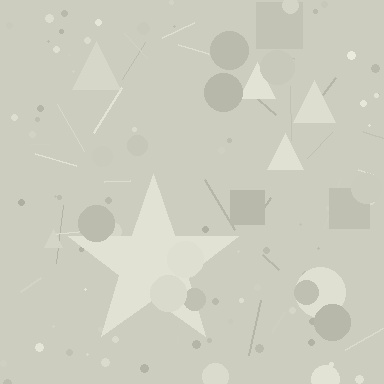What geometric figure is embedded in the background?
A star is embedded in the background.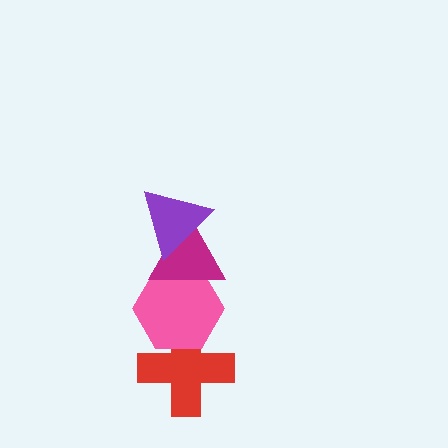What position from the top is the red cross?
The red cross is 4th from the top.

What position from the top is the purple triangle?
The purple triangle is 1st from the top.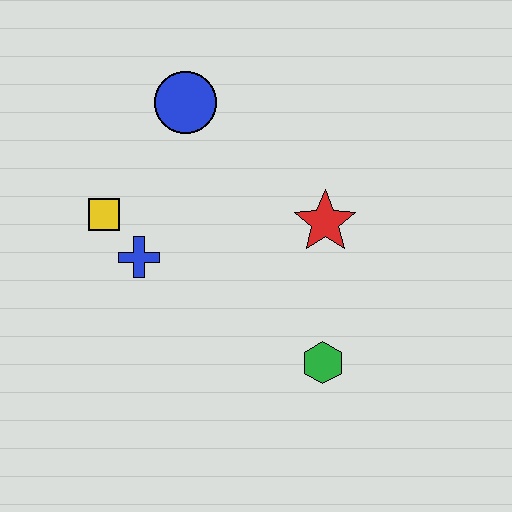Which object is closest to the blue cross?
The yellow square is closest to the blue cross.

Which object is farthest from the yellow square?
The green hexagon is farthest from the yellow square.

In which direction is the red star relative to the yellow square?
The red star is to the right of the yellow square.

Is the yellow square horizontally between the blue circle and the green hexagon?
No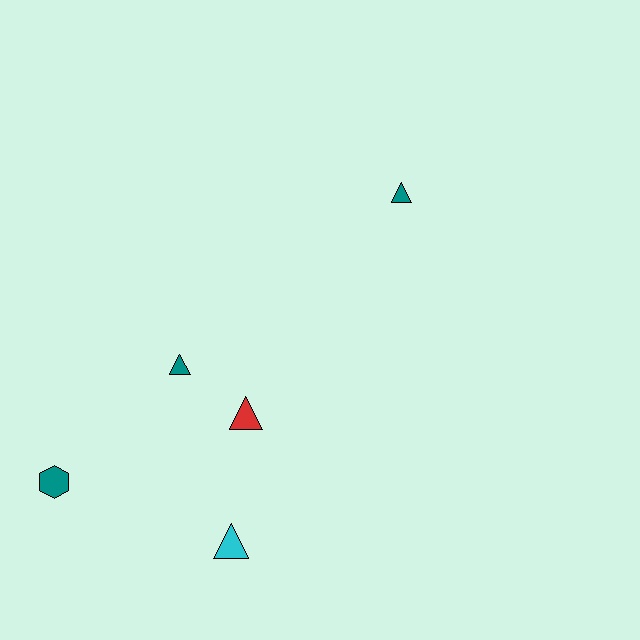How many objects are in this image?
There are 5 objects.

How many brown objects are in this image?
There are no brown objects.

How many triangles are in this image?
There are 4 triangles.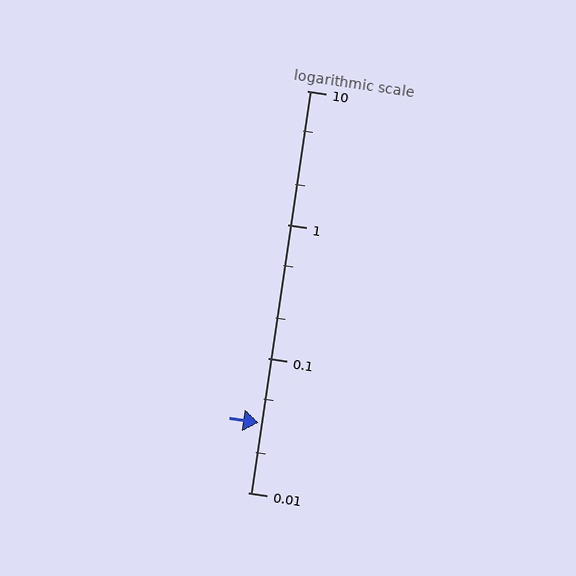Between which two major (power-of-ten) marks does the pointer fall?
The pointer is between 0.01 and 0.1.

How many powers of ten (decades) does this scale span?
The scale spans 3 decades, from 0.01 to 10.